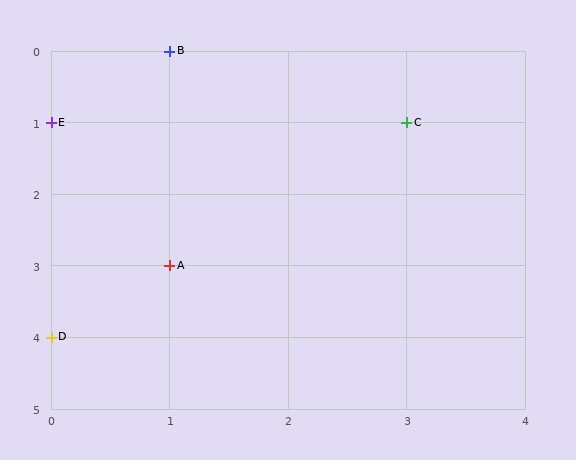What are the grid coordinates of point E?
Point E is at grid coordinates (0, 1).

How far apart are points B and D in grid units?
Points B and D are 1 column and 4 rows apart (about 4.1 grid units diagonally).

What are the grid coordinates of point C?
Point C is at grid coordinates (3, 1).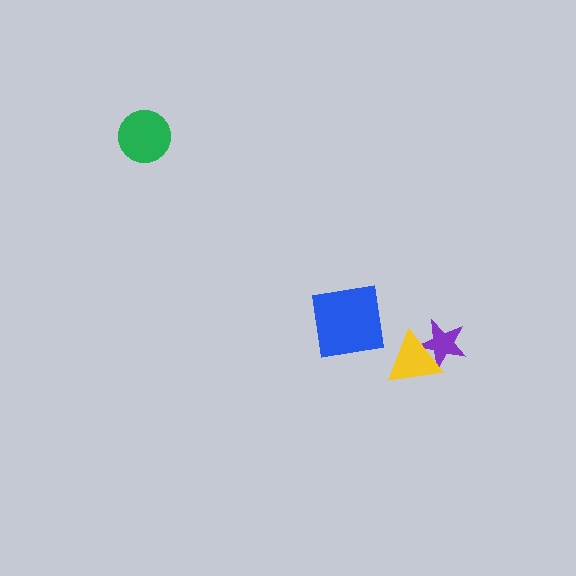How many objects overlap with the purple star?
1 object overlaps with the purple star.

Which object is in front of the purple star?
The yellow triangle is in front of the purple star.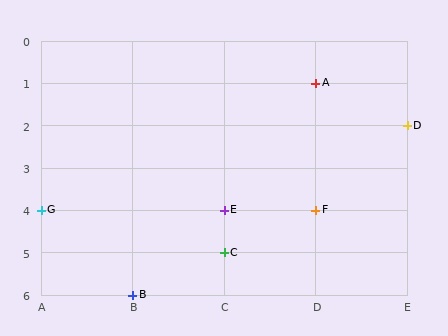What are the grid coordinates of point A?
Point A is at grid coordinates (D, 1).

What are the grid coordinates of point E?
Point E is at grid coordinates (C, 4).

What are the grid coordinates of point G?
Point G is at grid coordinates (A, 4).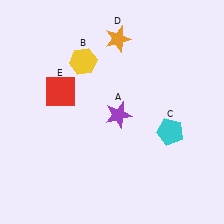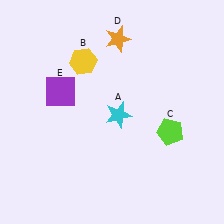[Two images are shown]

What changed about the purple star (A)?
In Image 1, A is purple. In Image 2, it changed to cyan.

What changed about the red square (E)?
In Image 1, E is red. In Image 2, it changed to purple.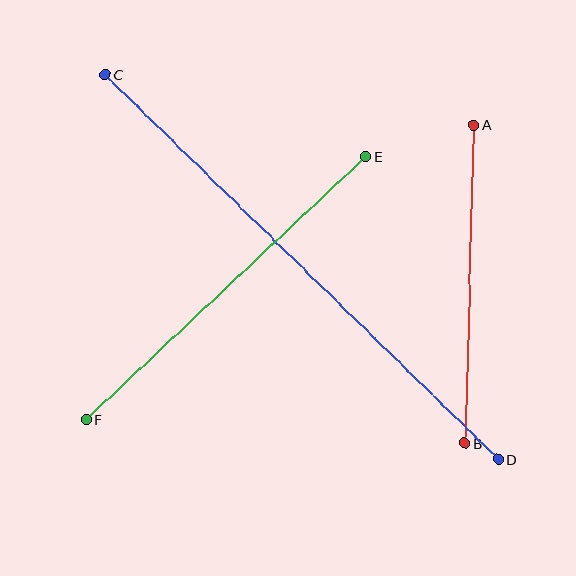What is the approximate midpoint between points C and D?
The midpoint is at approximately (302, 267) pixels.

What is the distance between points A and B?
The distance is approximately 319 pixels.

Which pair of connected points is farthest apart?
Points C and D are farthest apart.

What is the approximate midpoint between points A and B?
The midpoint is at approximately (470, 284) pixels.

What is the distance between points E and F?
The distance is approximately 384 pixels.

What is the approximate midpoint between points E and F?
The midpoint is at approximately (226, 288) pixels.